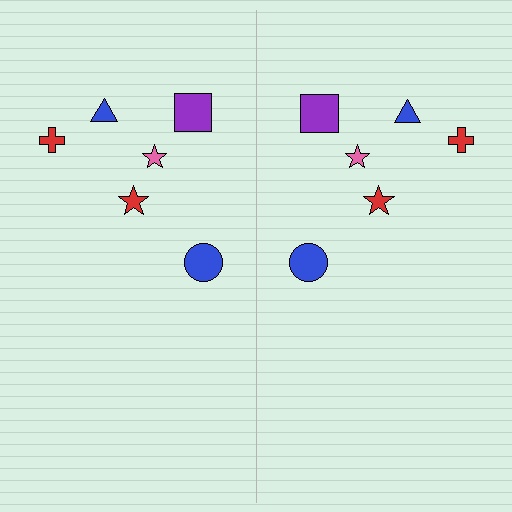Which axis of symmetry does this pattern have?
The pattern has a vertical axis of symmetry running through the center of the image.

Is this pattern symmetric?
Yes, this pattern has bilateral (reflection) symmetry.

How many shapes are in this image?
There are 12 shapes in this image.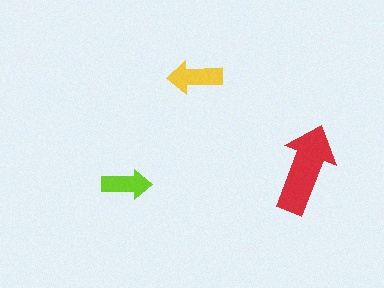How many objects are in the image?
There are 3 objects in the image.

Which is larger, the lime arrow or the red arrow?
The red one.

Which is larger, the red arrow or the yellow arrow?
The red one.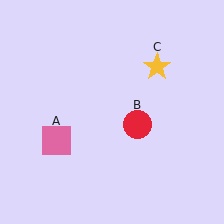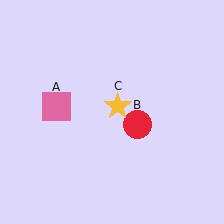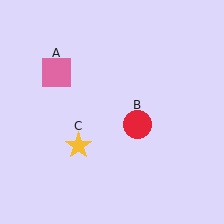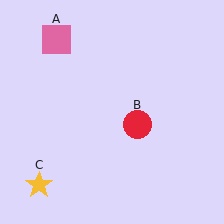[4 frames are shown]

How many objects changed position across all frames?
2 objects changed position: pink square (object A), yellow star (object C).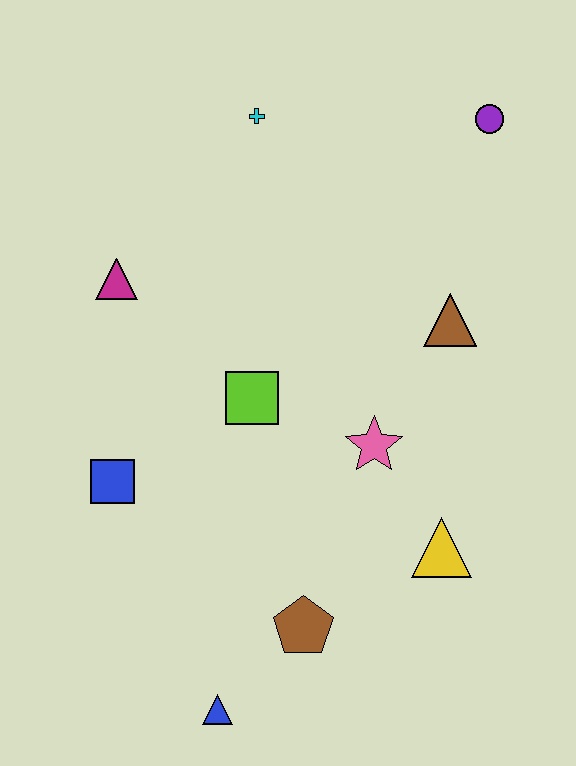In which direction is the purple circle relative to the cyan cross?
The purple circle is to the right of the cyan cross.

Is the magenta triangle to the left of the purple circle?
Yes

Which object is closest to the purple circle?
The brown triangle is closest to the purple circle.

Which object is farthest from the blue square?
The purple circle is farthest from the blue square.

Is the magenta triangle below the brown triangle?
No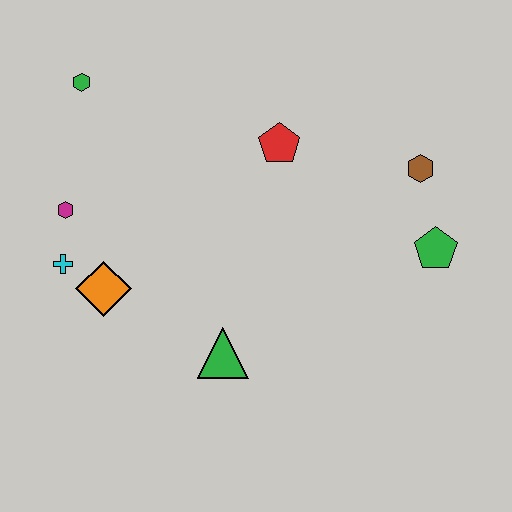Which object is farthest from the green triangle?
The green hexagon is farthest from the green triangle.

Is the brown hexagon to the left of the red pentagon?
No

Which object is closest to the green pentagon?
The brown hexagon is closest to the green pentagon.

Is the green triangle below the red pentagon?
Yes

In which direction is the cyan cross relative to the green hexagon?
The cyan cross is below the green hexagon.